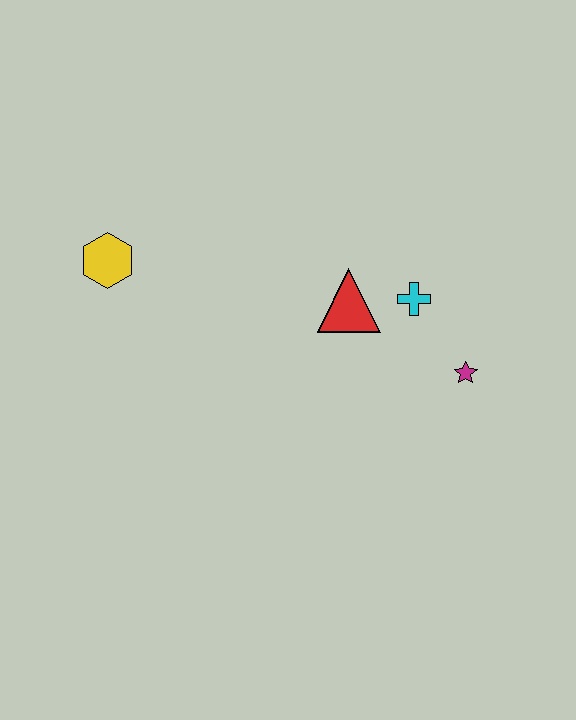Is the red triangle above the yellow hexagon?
No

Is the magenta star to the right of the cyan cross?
Yes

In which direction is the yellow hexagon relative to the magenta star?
The yellow hexagon is to the left of the magenta star.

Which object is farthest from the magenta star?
The yellow hexagon is farthest from the magenta star.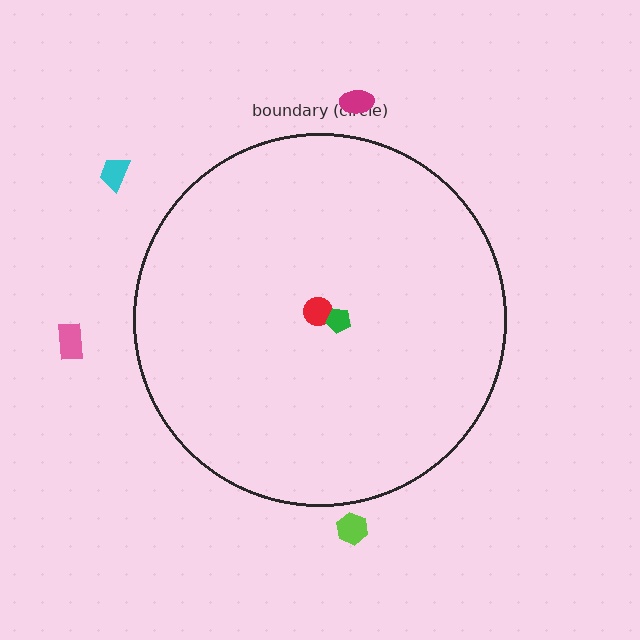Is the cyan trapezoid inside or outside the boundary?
Outside.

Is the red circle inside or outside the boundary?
Inside.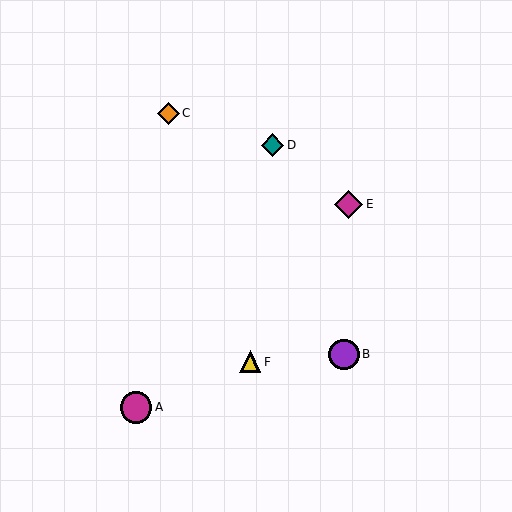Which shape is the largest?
The magenta circle (labeled A) is the largest.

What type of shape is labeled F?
Shape F is a yellow triangle.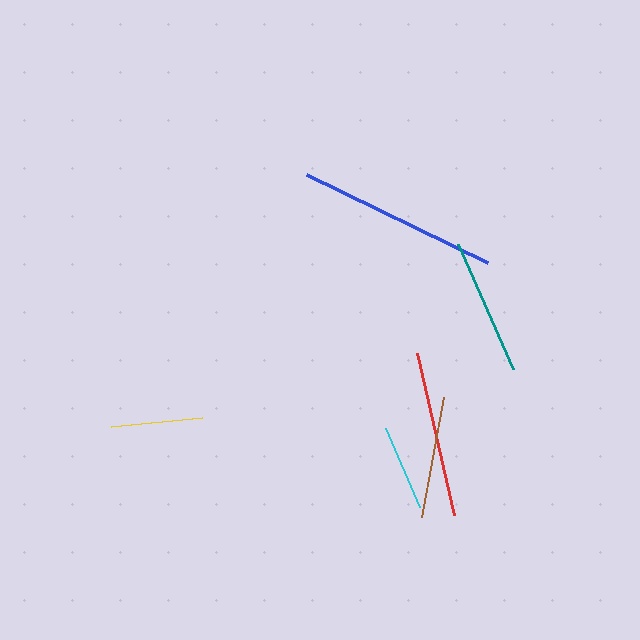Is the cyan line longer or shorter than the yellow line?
The yellow line is longer than the cyan line.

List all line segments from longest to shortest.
From longest to shortest: blue, red, teal, brown, yellow, cyan.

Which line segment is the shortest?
The cyan line is the shortest at approximately 86 pixels.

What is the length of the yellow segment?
The yellow segment is approximately 92 pixels long.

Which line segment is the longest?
The blue line is the longest at approximately 201 pixels.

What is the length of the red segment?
The red segment is approximately 166 pixels long.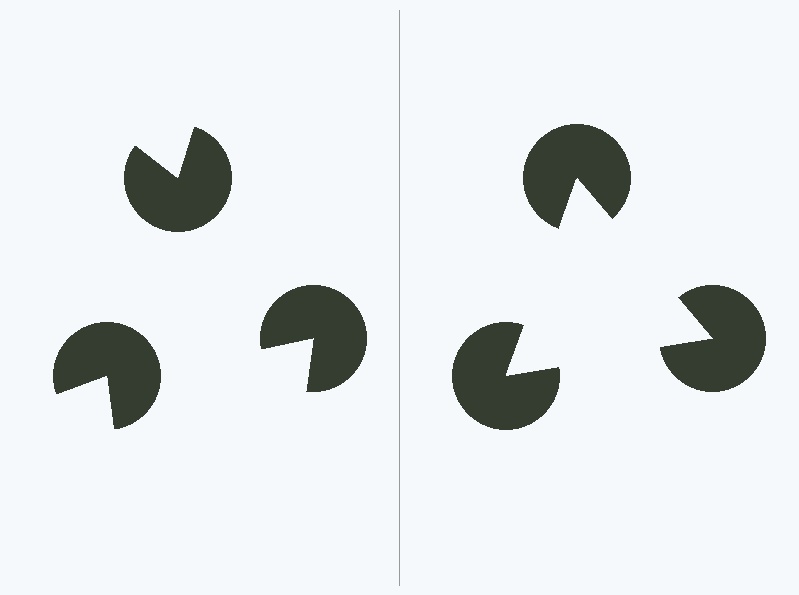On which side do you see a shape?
An illusory triangle appears on the right side. On the left side the wedge cuts are rotated, so no coherent shape forms.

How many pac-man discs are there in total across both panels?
6 — 3 on each side.